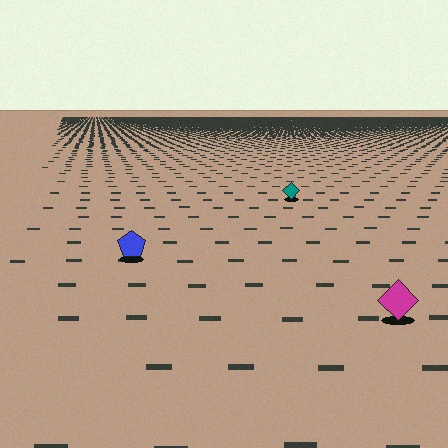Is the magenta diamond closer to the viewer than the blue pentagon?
Yes. The magenta diamond is closer — you can tell from the texture gradient: the ground texture is coarser near it.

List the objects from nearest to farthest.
From nearest to farthest: the magenta diamond, the blue pentagon, the teal diamond.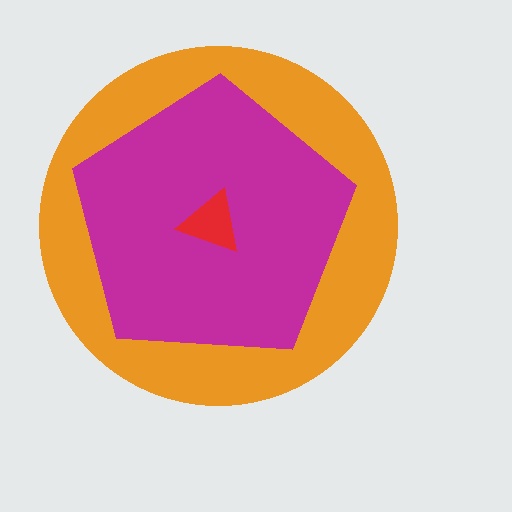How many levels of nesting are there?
3.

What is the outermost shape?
The orange circle.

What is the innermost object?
The red triangle.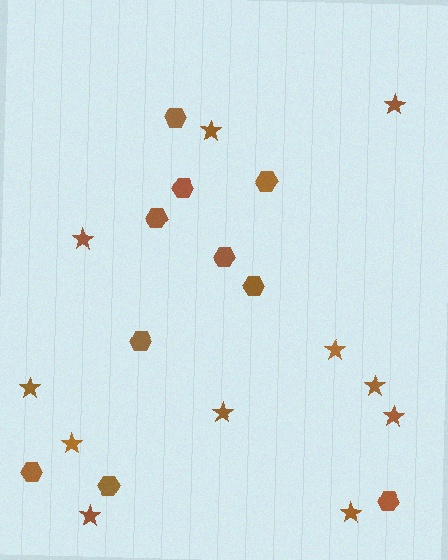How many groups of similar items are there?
There are 2 groups: one group of hexagons (10) and one group of stars (11).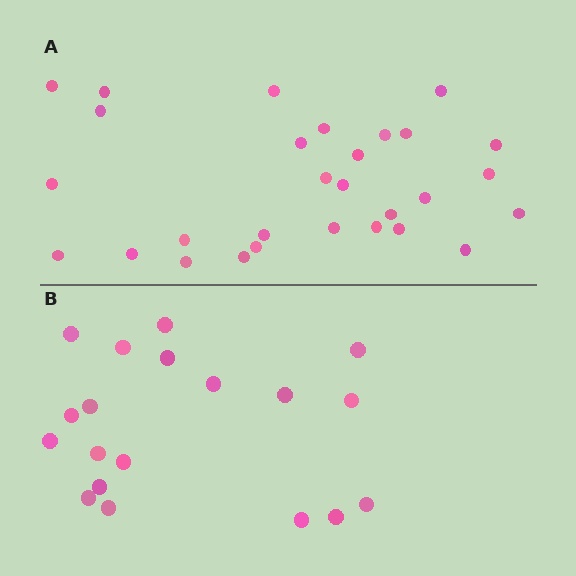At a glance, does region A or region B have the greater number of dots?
Region A (the top region) has more dots.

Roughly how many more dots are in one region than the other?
Region A has roughly 10 or so more dots than region B.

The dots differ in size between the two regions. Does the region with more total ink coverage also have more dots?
No. Region B has more total ink coverage because its dots are larger, but region A actually contains more individual dots. Total area can be misleading — the number of items is what matters here.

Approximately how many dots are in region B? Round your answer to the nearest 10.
About 20 dots. (The exact count is 19, which rounds to 20.)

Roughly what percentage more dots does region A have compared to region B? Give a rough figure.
About 55% more.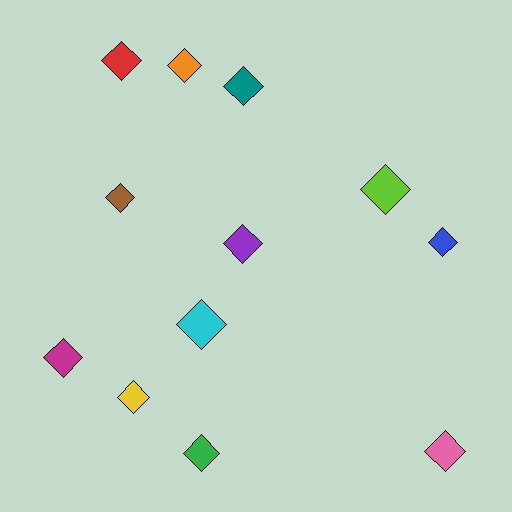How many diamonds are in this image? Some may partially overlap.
There are 12 diamonds.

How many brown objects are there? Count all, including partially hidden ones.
There is 1 brown object.